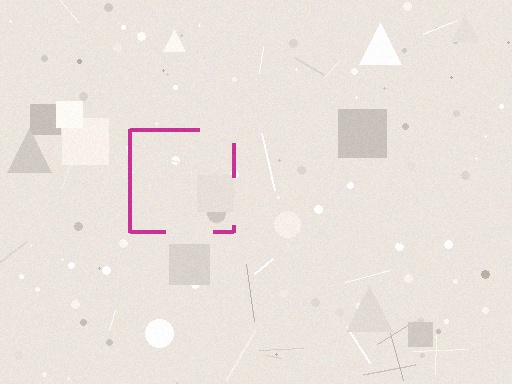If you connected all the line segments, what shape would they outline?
They would outline a square.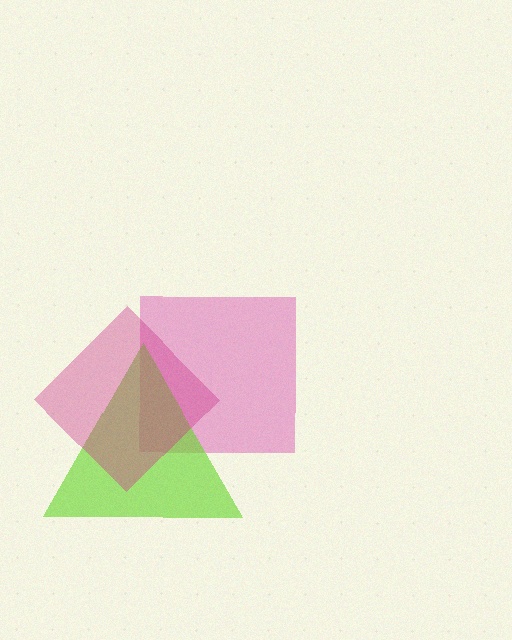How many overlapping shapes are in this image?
There are 3 overlapping shapes in the image.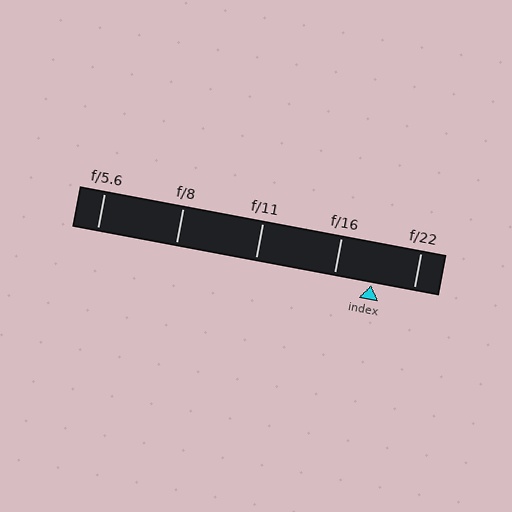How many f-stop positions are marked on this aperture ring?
There are 5 f-stop positions marked.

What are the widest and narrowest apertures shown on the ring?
The widest aperture shown is f/5.6 and the narrowest is f/22.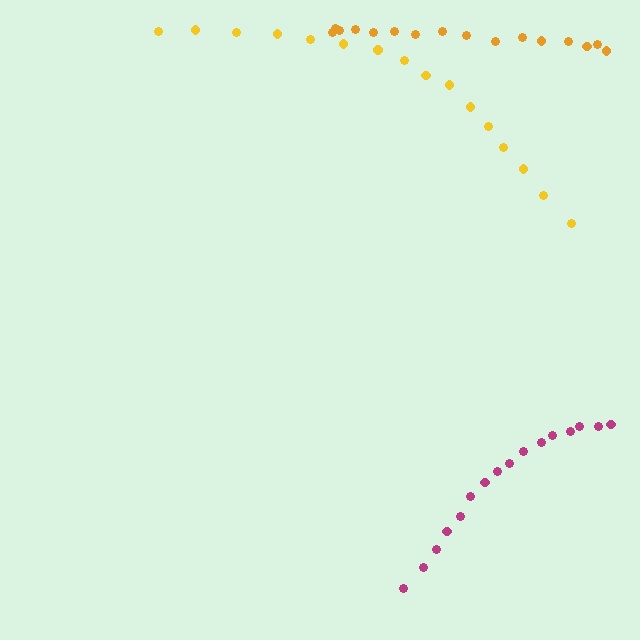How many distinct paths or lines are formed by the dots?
There are 3 distinct paths.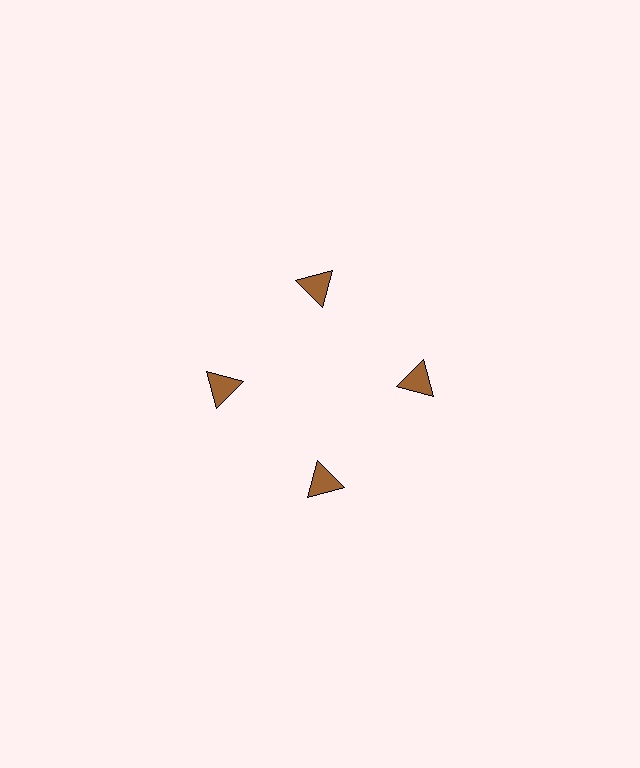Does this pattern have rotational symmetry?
Yes, this pattern has 4-fold rotational symmetry. It looks the same after rotating 90 degrees around the center.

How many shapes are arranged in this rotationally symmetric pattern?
There are 4 shapes, arranged in 4 groups of 1.